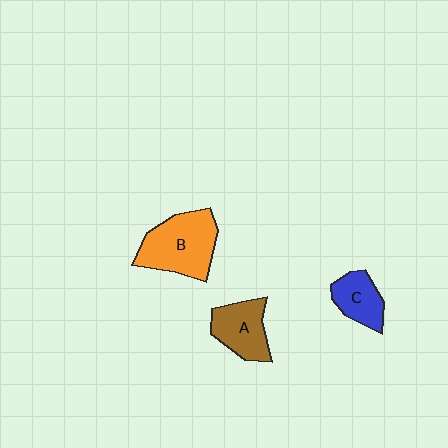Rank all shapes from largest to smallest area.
From largest to smallest: B (orange), A (brown), C (blue).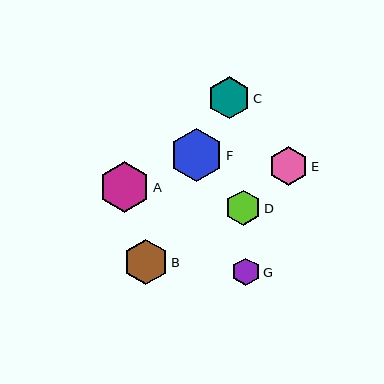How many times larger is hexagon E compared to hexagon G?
Hexagon E is approximately 1.4 times the size of hexagon G.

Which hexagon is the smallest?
Hexagon G is the smallest with a size of approximately 28 pixels.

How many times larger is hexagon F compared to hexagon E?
Hexagon F is approximately 1.4 times the size of hexagon E.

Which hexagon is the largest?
Hexagon F is the largest with a size of approximately 53 pixels.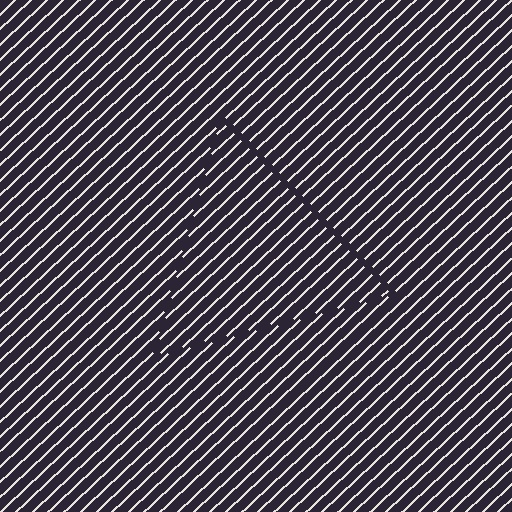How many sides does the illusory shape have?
3 sides — the line-ends trace a triangle.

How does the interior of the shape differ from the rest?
The interior of the shape contains the same grating, shifted by half a period — the contour is defined by the phase discontinuity where line-ends from the inner and outer gratings abut.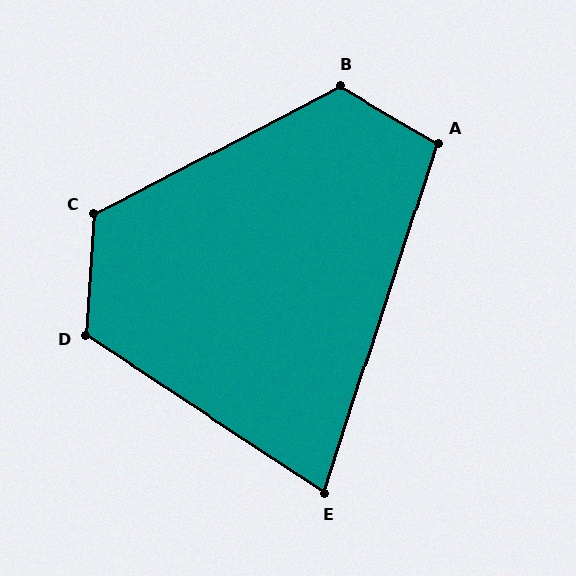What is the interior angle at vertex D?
Approximately 119 degrees (obtuse).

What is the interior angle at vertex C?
Approximately 121 degrees (obtuse).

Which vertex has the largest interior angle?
B, at approximately 122 degrees.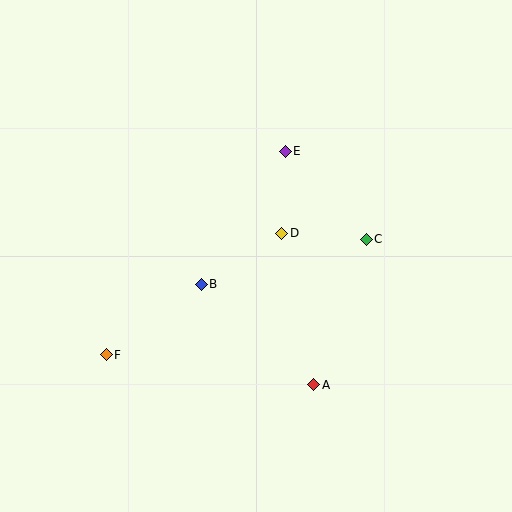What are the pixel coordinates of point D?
Point D is at (282, 233).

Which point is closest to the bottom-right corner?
Point A is closest to the bottom-right corner.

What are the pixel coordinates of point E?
Point E is at (285, 151).